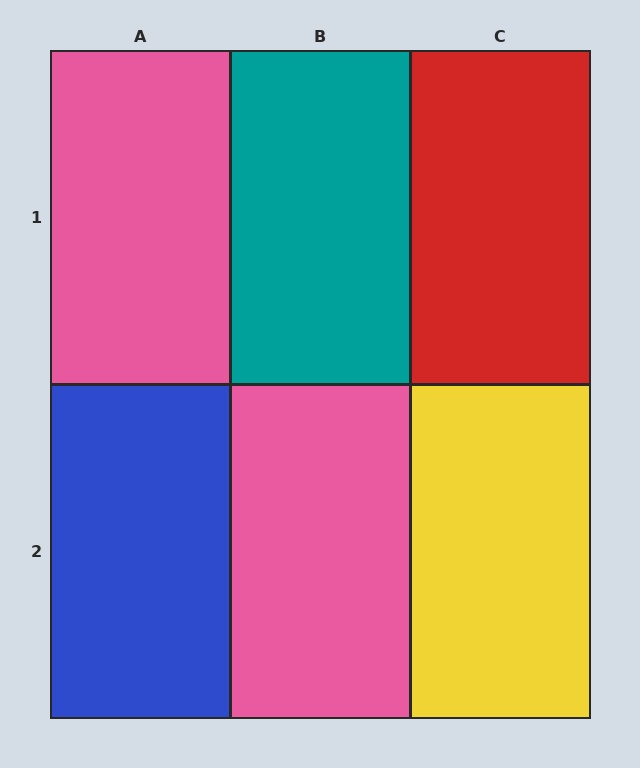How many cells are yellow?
1 cell is yellow.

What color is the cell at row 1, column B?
Teal.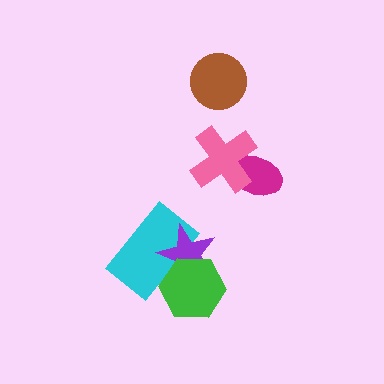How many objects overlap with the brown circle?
0 objects overlap with the brown circle.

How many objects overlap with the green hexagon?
2 objects overlap with the green hexagon.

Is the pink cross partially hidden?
No, no other shape covers it.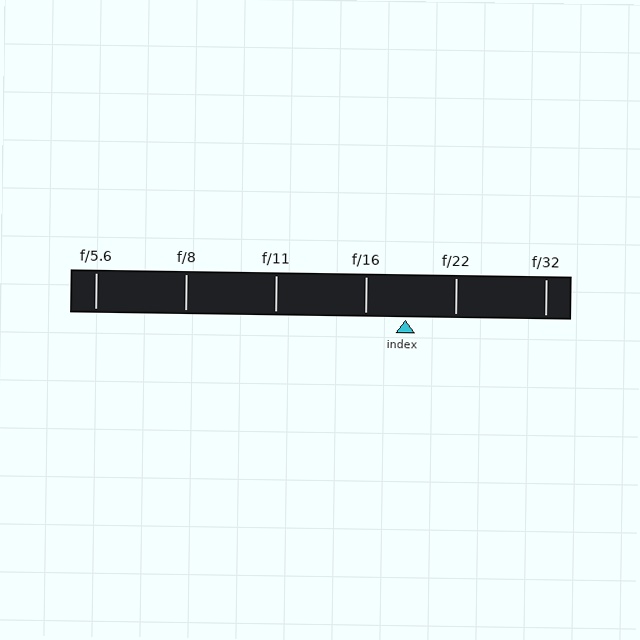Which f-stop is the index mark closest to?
The index mark is closest to f/16.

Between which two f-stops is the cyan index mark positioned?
The index mark is between f/16 and f/22.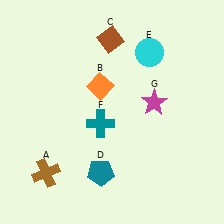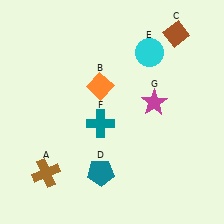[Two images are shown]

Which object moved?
The brown diamond (C) moved right.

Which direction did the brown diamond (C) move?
The brown diamond (C) moved right.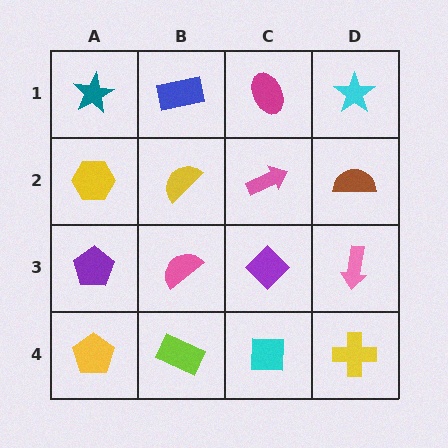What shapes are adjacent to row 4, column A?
A purple pentagon (row 3, column A), a lime rectangle (row 4, column B).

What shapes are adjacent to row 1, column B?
A yellow semicircle (row 2, column B), a teal star (row 1, column A), a magenta ellipse (row 1, column C).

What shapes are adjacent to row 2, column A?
A teal star (row 1, column A), a purple pentagon (row 3, column A), a yellow semicircle (row 2, column B).